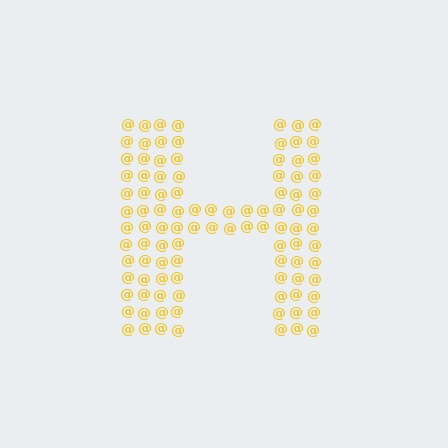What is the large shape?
The large shape is the letter H.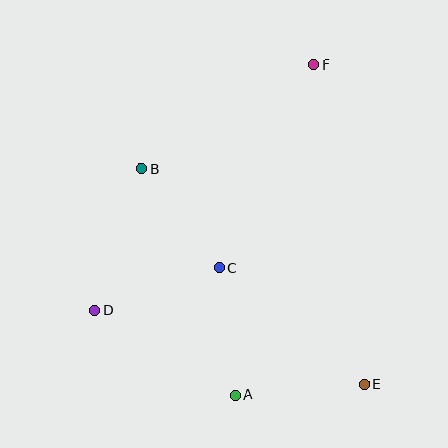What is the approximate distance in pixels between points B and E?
The distance between B and E is approximately 310 pixels.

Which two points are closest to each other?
Points B and C are closest to each other.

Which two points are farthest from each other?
Points A and F are farthest from each other.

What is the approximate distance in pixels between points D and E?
The distance between D and E is approximately 279 pixels.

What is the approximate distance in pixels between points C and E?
The distance between C and E is approximately 186 pixels.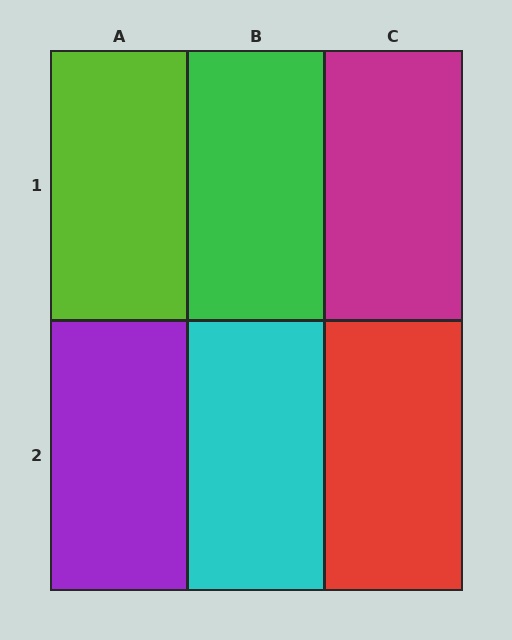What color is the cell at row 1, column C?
Magenta.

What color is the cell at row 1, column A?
Lime.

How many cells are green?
1 cell is green.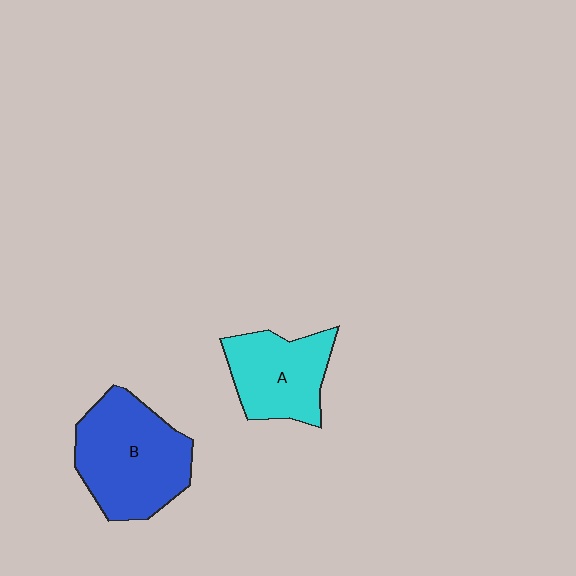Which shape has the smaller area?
Shape A (cyan).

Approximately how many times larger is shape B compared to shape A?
Approximately 1.4 times.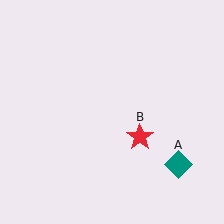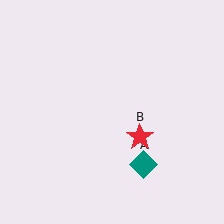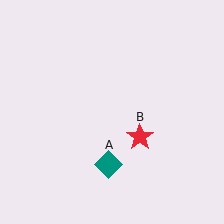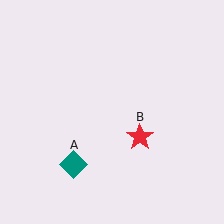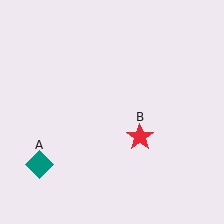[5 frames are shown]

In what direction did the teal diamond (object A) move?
The teal diamond (object A) moved left.